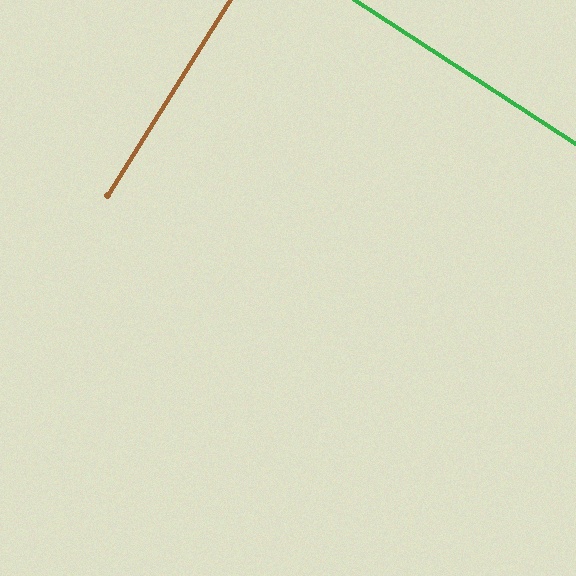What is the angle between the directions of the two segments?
Approximately 89 degrees.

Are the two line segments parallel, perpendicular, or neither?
Perpendicular — they meet at approximately 89°.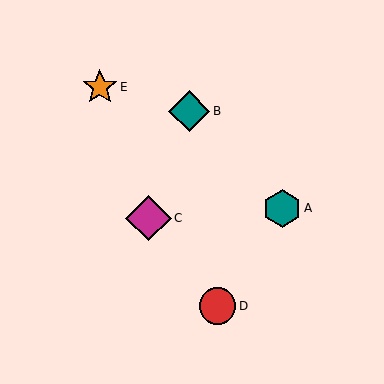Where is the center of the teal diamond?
The center of the teal diamond is at (189, 111).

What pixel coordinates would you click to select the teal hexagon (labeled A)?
Click at (282, 208) to select the teal hexagon A.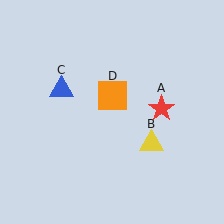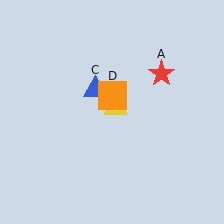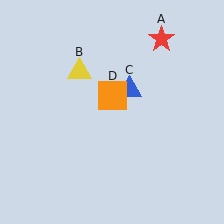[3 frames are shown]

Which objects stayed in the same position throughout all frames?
Orange square (object D) remained stationary.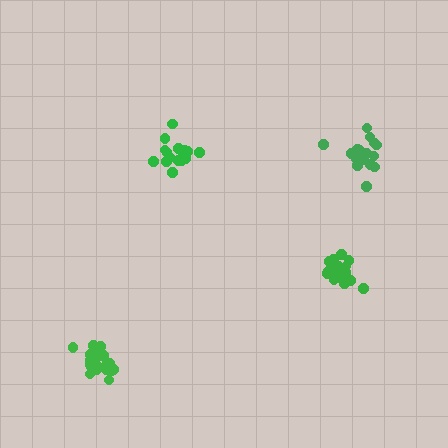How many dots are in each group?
Group 1: 17 dots, Group 2: 19 dots, Group 3: 18 dots, Group 4: 19 dots (73 total).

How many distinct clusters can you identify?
There are 4 distinct clusters.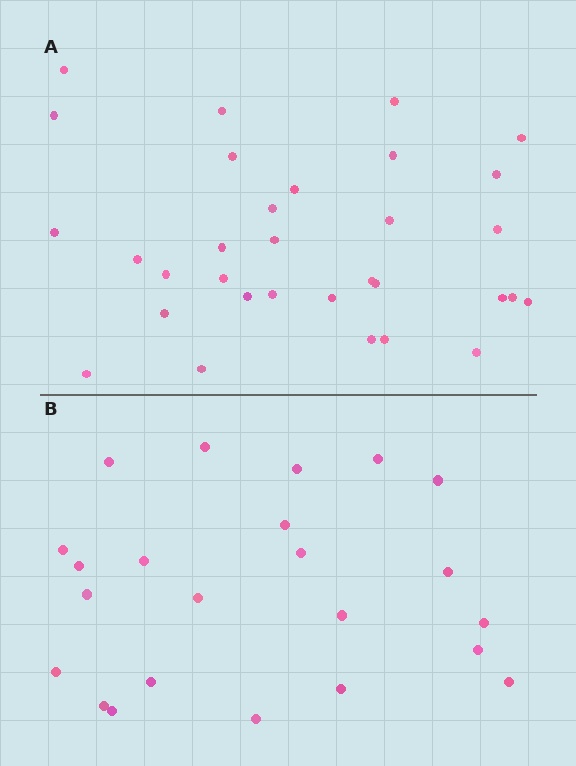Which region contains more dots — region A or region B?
Region A (the top region) has more dots.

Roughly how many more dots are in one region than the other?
Region A has roughly 8 or so more dots than region B.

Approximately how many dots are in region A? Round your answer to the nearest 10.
About 30 dots. (The exact count is 32, which rounds to 30.)